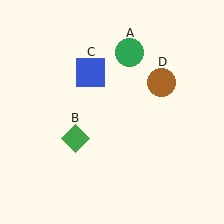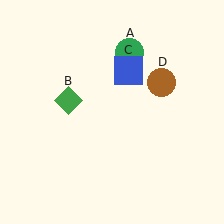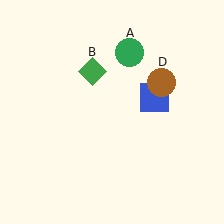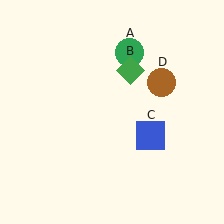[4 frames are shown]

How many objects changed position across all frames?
2 objects changed position: green diamond (object B), blue square (object C).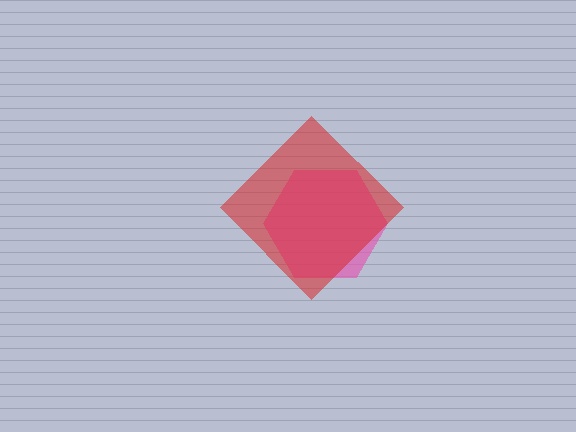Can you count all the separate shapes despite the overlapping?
Yes, there are 2 separate shapes.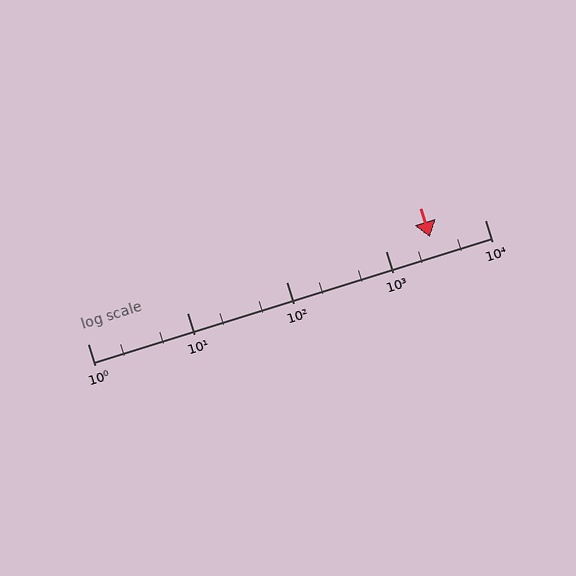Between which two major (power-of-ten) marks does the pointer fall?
The pointer is between 1000 and 10000.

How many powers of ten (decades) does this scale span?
The scale spans 4 decades, from 1 to 10000.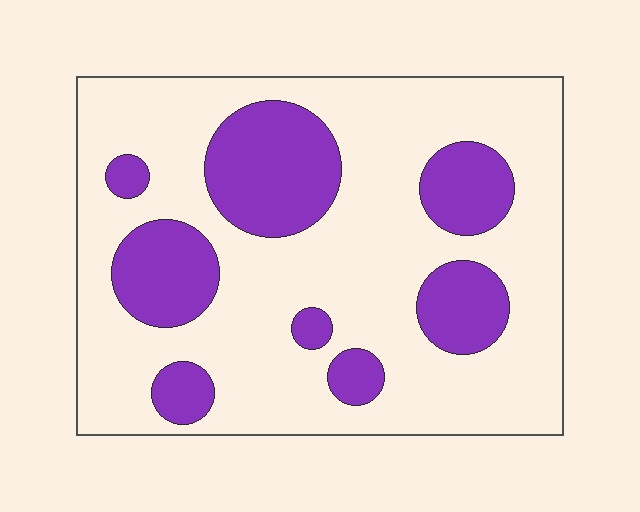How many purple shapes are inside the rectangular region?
8.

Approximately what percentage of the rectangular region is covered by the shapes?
Approximately 25%.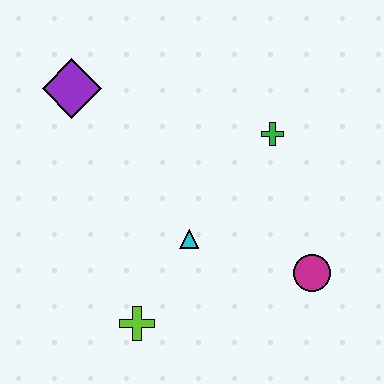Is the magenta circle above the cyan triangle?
No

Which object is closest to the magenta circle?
The cyan triangle is closest to the magenta circle.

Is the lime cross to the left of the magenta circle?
Yes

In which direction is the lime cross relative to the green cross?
The lime cross is below the green cross.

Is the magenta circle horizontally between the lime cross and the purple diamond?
No